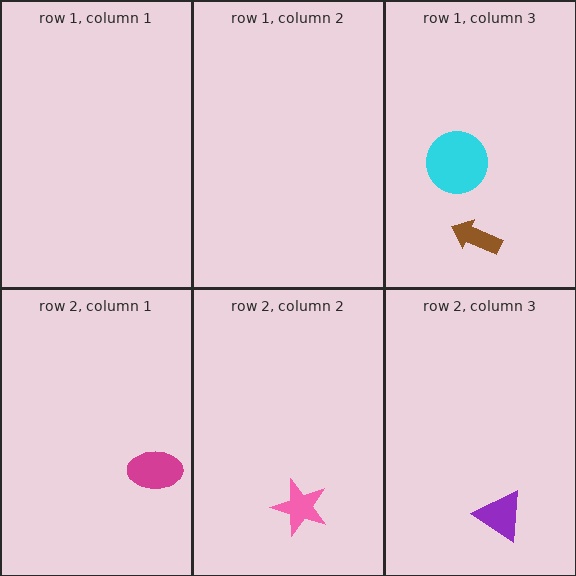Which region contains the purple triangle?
The row 2, column 3 region.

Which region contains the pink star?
The row 2, column 2 region.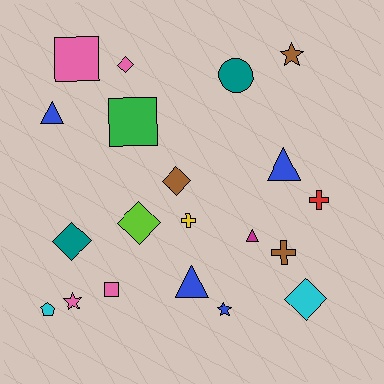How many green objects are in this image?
There is 1 green object.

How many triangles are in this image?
There are 4 triangles.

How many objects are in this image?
There are 20 objects.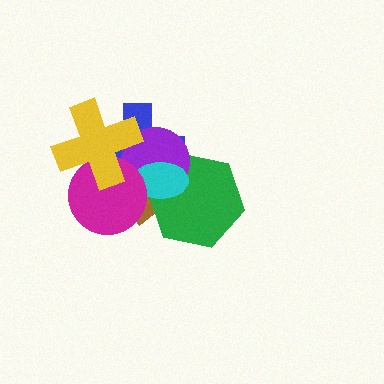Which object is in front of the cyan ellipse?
The magenta circle is in front of the cyan ellipse.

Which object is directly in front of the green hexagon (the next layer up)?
The purple circle is directly in front of the green hexagon.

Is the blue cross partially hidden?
Yes, it is partially covered by another shape.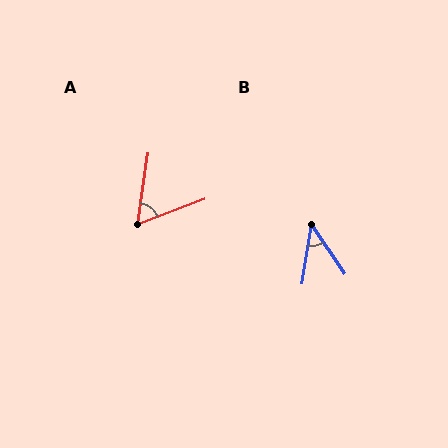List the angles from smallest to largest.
B (43°), A (61°).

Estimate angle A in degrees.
Approximately 61 degrees.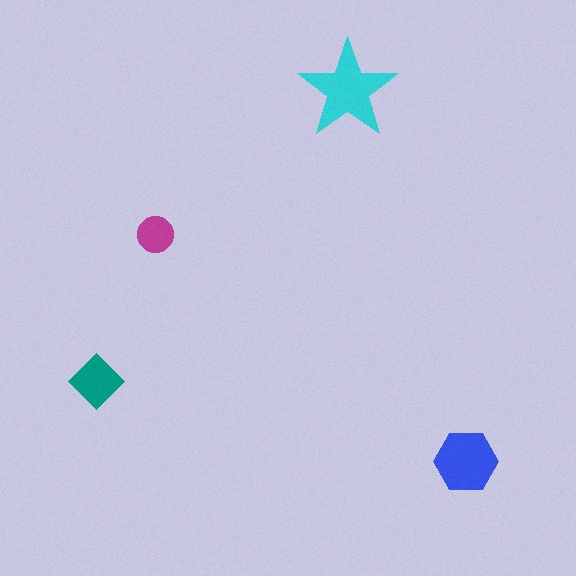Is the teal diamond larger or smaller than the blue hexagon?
Smaller.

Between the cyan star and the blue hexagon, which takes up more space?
The cyan star.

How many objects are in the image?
There are 4 objects in the image.